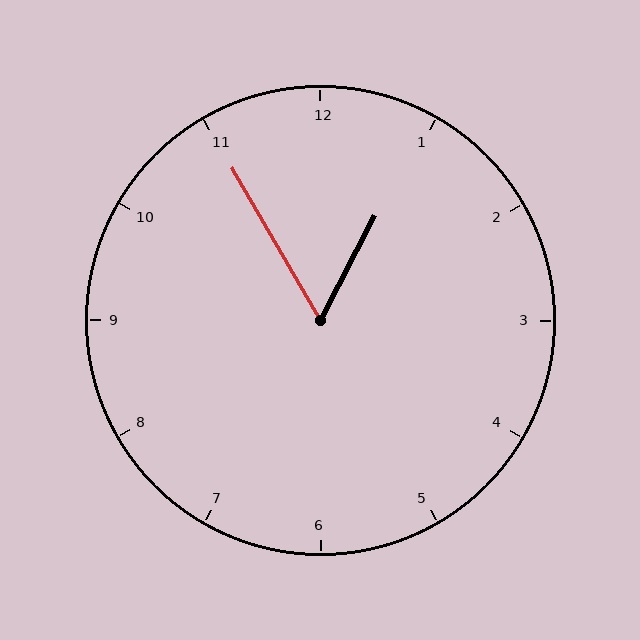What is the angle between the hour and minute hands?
Approximately 58 degrees.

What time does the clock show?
12:55.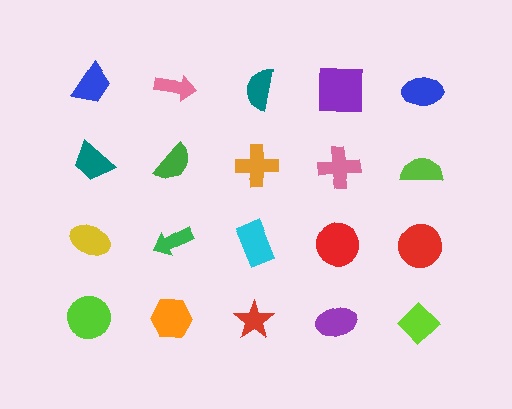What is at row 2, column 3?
An orange cross.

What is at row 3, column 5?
A red circle.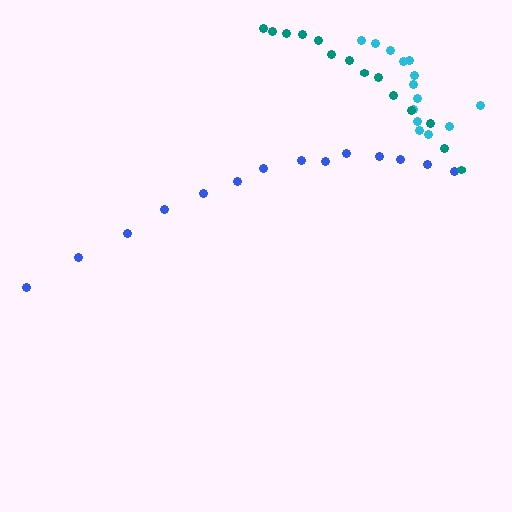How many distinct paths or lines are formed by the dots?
There are 3 distinct paths.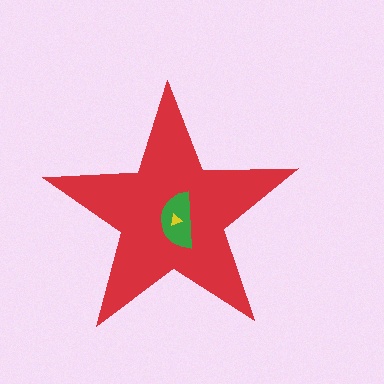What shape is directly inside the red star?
The green semicircle.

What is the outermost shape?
The red star.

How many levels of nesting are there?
3.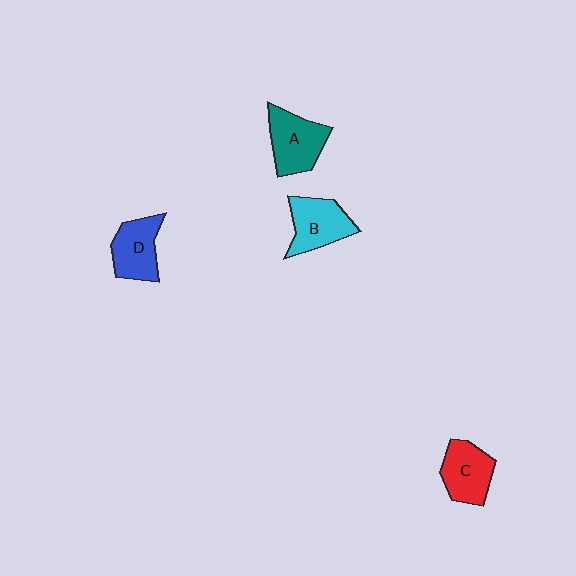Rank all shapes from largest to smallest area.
From largest to smallest: A (teal), B (cyan), C (red), D (blue).